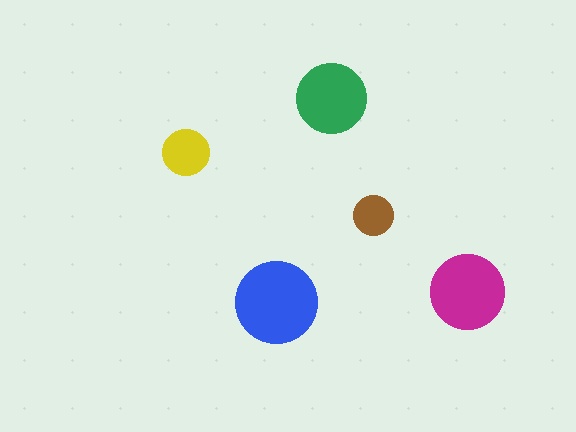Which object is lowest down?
The blue circle is bottommost.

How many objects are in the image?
There are 5 objects in the image.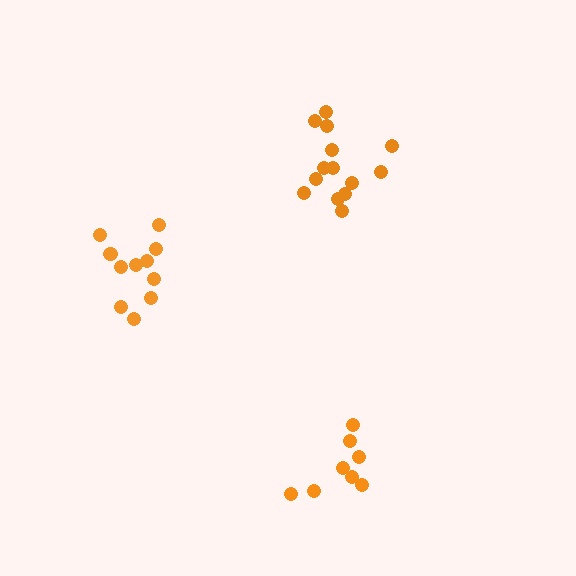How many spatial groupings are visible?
There are 3 spatial groupings.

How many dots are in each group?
Group 1: 11 dots, Group 2: 14 dots, Group 3: 8 dots (33 total).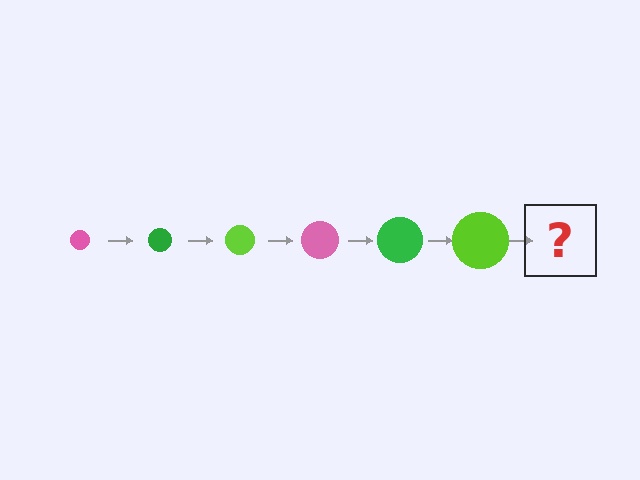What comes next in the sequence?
The next element should be a pink circle, larger than the previous one.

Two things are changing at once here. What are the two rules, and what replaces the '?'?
The two rules are that the circle grows larger each step and the color cycles through pink, green, and lime. The '?' should be a pink circle, larger than the previous one.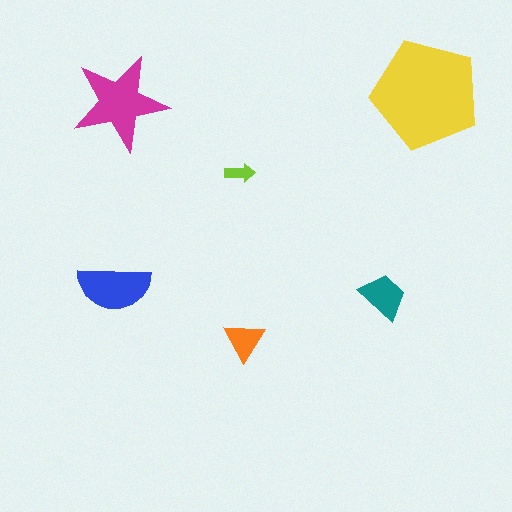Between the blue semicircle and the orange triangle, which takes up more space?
The blue semicircle.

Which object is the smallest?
The lime arrow.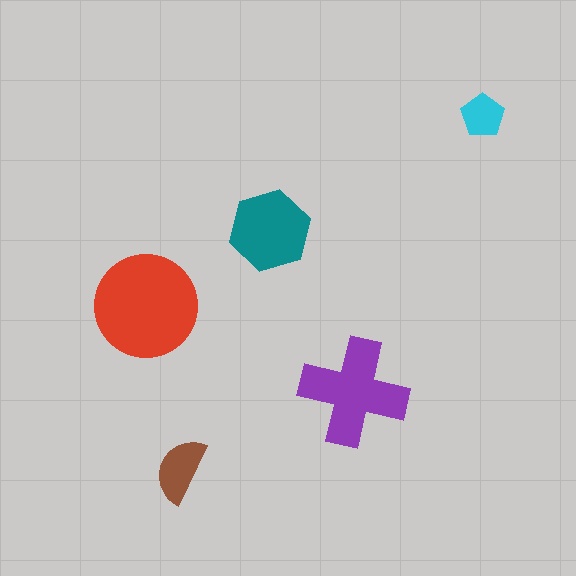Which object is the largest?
The red circle.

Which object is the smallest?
The cyan pentagon.